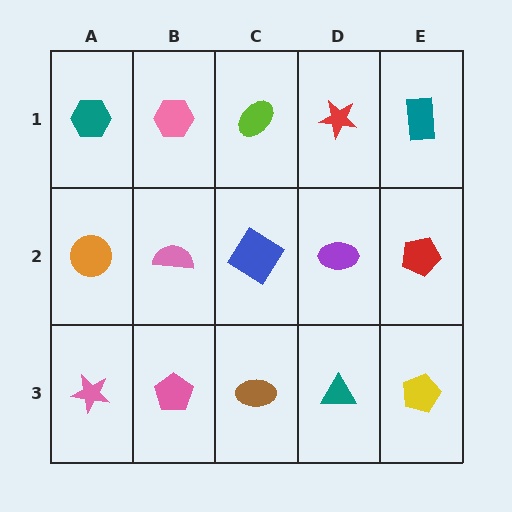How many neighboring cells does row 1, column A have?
2.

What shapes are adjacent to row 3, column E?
A red pentagon (row 2, column E), a teal triangle (row 3, column D).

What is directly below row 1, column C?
A blue diamond.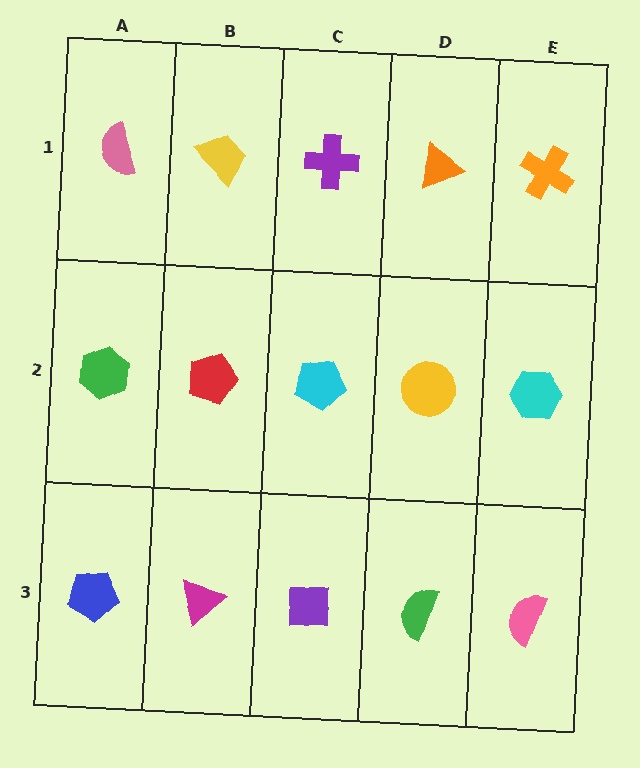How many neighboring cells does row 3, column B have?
3.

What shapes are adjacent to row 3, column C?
A cyan pentagon (row 2, column C), a magenta triangle (row 3, column B), a green semicircle (row 3, column D).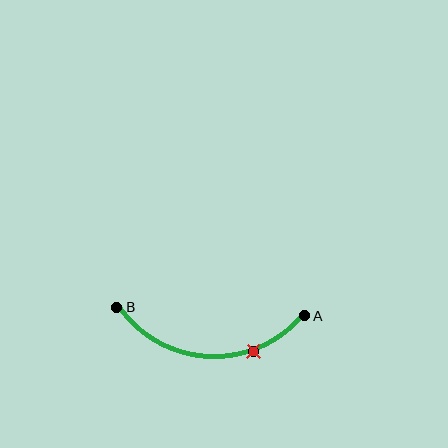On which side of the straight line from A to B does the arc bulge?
The arc bulges below the straight line connecting A and B.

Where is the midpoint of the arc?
The arc midpoint is the point on the curve farthest from the straight line joining A and B. It sits below that line.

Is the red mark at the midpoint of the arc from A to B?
No. The red mark lies on the arc but is closer to endpoint A. The arc midpoint would be at the point on the curve equidistant along the arc from both A and B.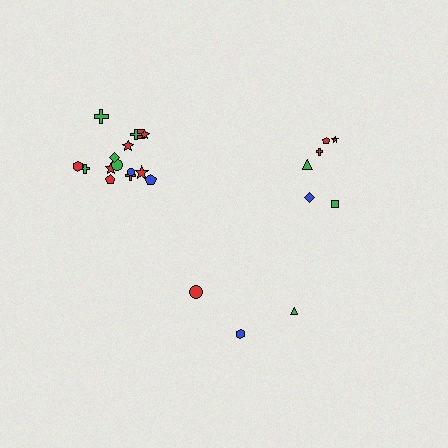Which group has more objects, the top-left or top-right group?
The top-left group.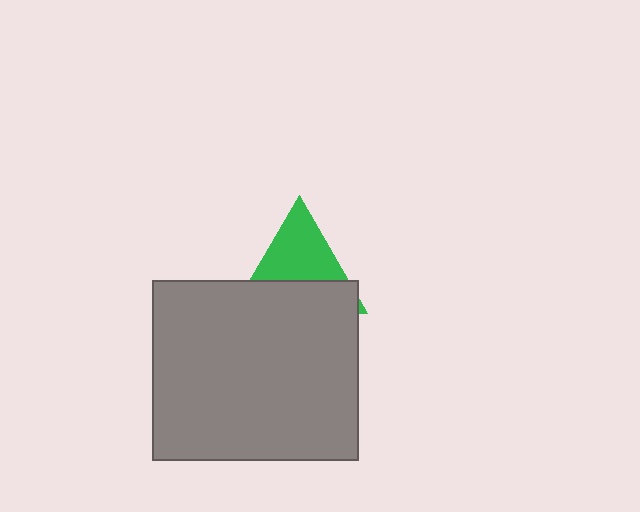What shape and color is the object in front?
The object in front is a gray rectangle.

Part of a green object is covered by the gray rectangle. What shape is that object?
It is a triangle.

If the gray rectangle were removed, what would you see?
You would see the complete green triangle.